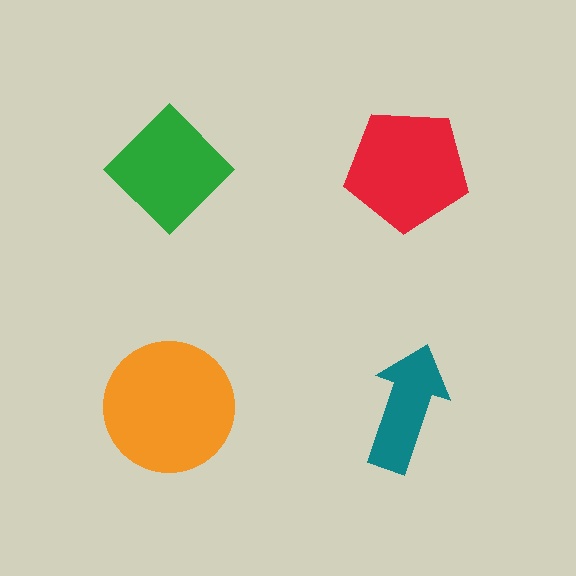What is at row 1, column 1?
A green diamond.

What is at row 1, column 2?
A red pentagon.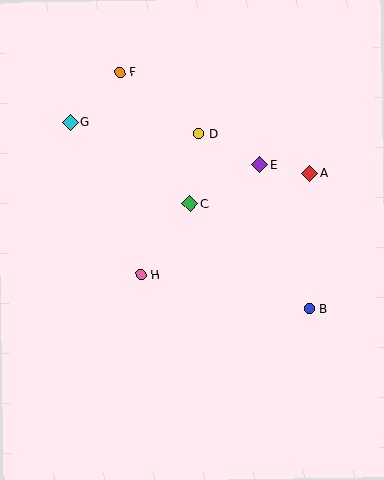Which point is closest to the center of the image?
Point C at (190, 204) is closest to the center.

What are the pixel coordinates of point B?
Point B is at (309, 309).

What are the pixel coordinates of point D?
Point D is at (199, 134).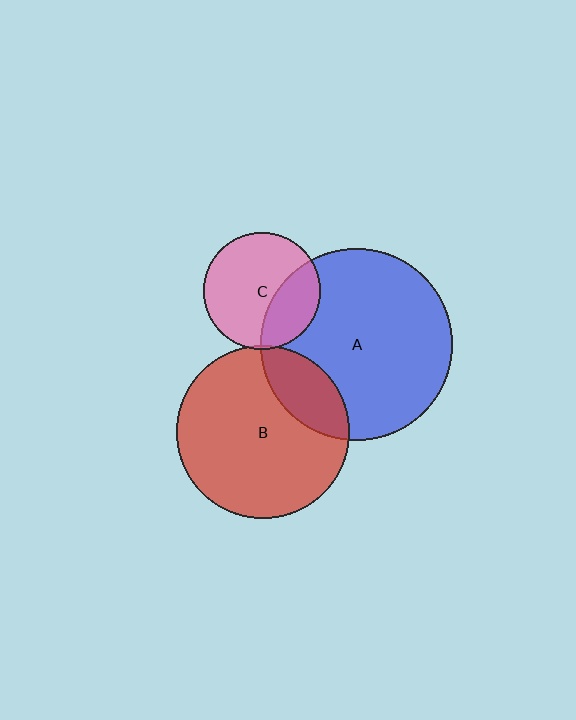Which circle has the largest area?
Circle A (blue).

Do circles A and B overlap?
Yes.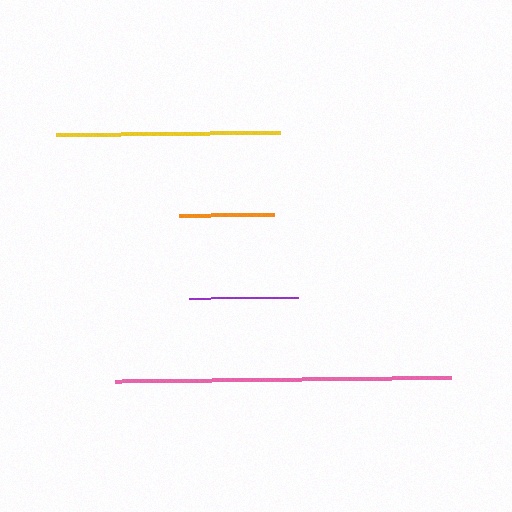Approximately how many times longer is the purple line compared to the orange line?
The purple line is approximately 1.2 times the length of the orange line.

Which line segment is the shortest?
The orange line is the shortest at approximately 94 pixels.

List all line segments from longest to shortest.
From longest to shortest: pink, yellow, purple, orange.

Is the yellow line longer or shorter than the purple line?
The yellow line is longer than the purple line.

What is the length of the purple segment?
The purple segment is approximately 109 pixels long.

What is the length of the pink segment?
The pink segment is approximately 336 pixels long.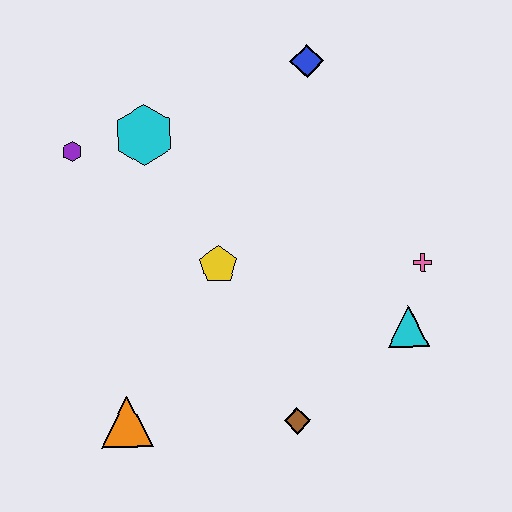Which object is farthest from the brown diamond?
The blue diamond is farthest from the brown diamond.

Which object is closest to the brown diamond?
The cyan triangle is closest to the brown diamond.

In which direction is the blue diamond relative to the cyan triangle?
The blue diamond is above the cyan triangle.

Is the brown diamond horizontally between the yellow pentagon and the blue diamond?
Yes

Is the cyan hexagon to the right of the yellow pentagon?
No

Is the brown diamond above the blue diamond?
No